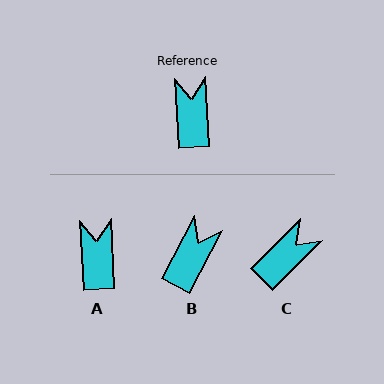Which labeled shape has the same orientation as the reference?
A.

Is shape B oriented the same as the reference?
No, it is off by about 31 degrees.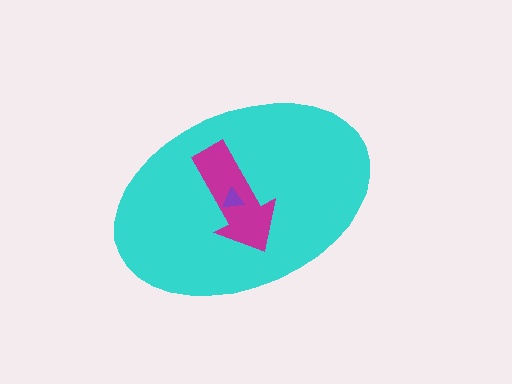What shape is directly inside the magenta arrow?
The purple triangle.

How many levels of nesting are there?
3.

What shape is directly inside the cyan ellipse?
The magenta arrow.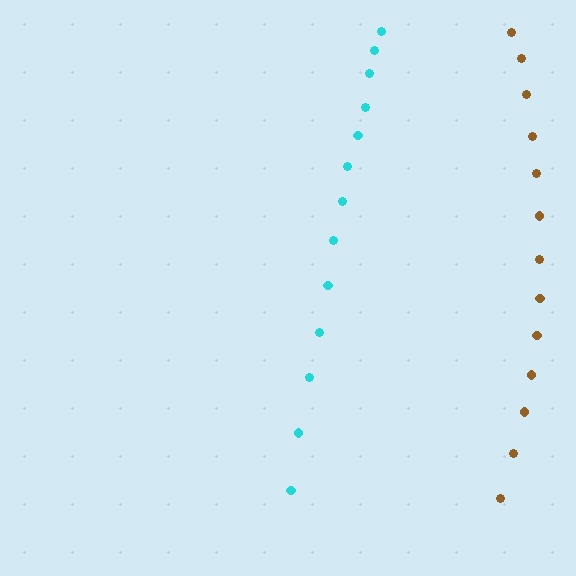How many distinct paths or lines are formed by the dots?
There are 2 distinct paths.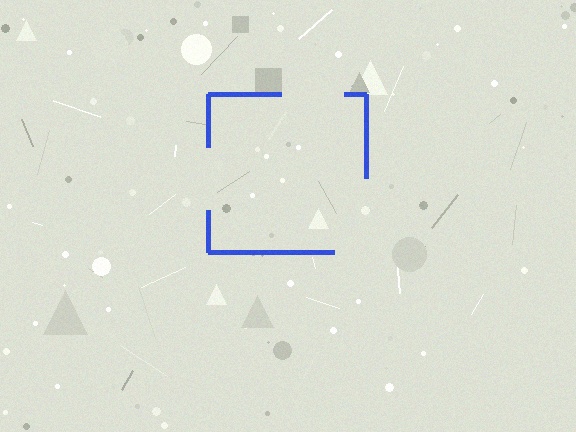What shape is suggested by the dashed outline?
The dashed outline suggests a square.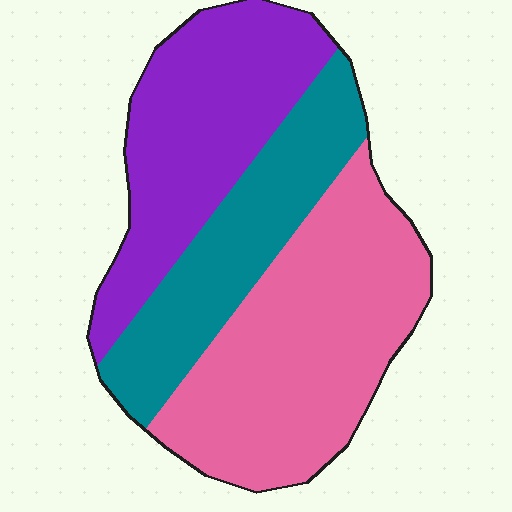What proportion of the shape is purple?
Purple takes up between a quarter and a half of the shape.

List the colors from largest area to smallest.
From largest to smallest: pink, purple, teal.